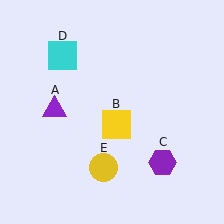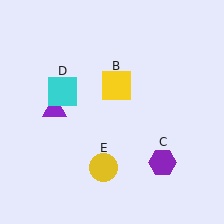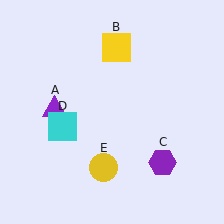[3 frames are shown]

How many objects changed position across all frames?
2 objects changed position: yellow square (object B), cyan square (object D).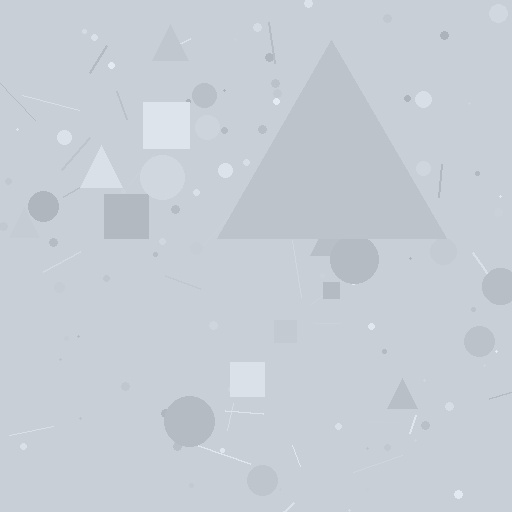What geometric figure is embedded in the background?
A triangle is embedded in the background.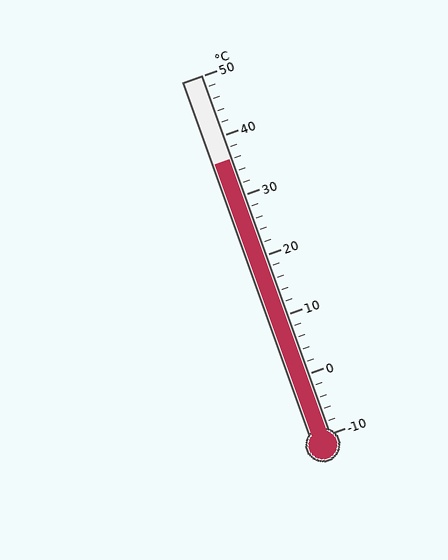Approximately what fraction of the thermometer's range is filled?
The thermometer is filled to approximately 75% of its range.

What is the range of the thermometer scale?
The thermometer scale ranges from -10°C to 50°C.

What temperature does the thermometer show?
The thermometer shows approximately 36°C.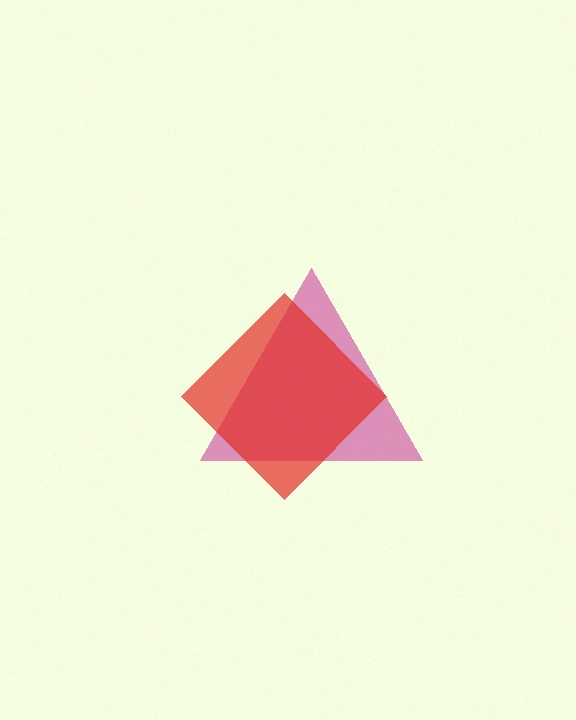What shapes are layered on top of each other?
The layered shapes are: a magenta triangle, a red diamond.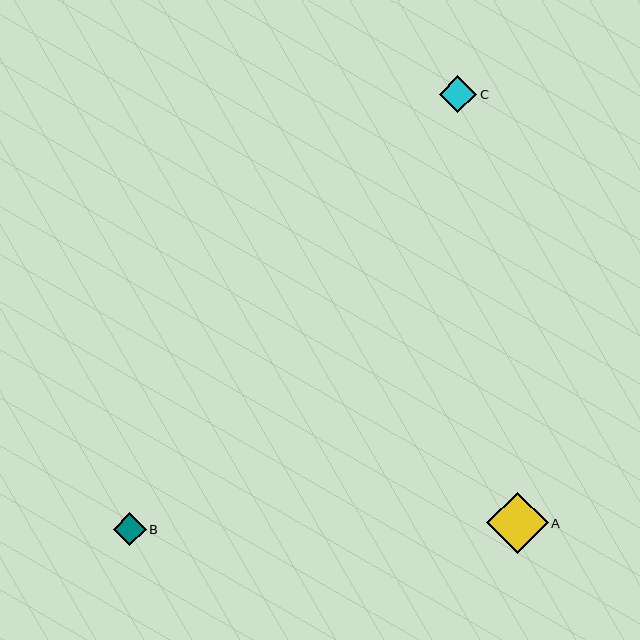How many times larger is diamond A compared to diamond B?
Diamond A is approximately 1.9 times the size of diamond B.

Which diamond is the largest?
Diamond A is the largest with a size of approximately 62 pixels.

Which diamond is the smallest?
Diamond B is the smallest with a size of approximately 33 pixels.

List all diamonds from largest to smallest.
From largest to smallest: A, C, B.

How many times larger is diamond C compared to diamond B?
Diamond C is approximately 1.1 times the size of diamond B.